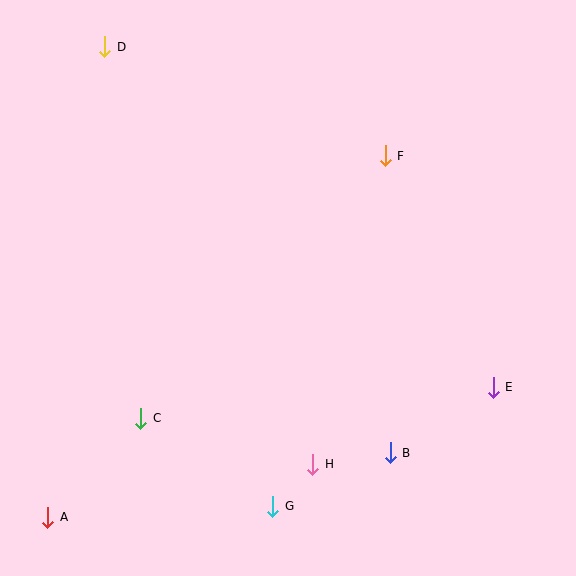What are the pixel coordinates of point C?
Point C is at (141, 418).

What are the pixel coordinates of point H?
Point H is at (313, 464).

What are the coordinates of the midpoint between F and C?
The midpoint between F and C is at (263, 287).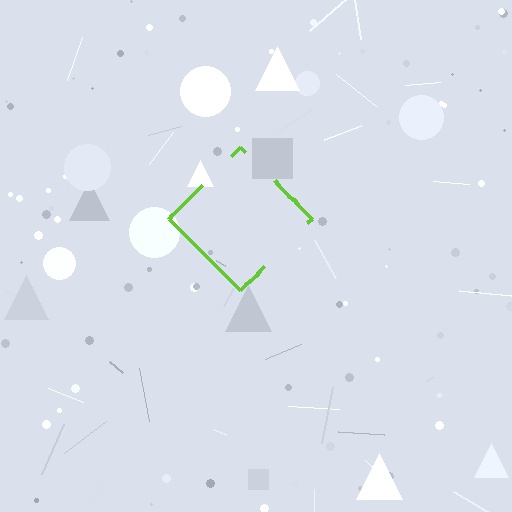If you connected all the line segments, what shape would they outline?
They would outline a diamond.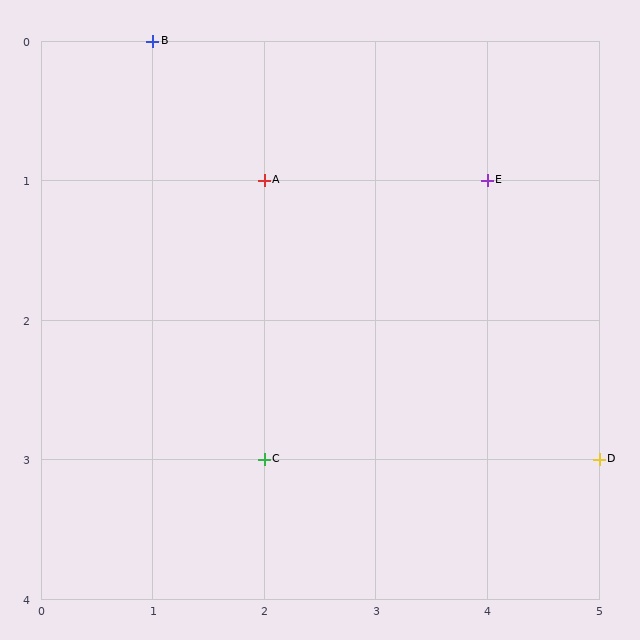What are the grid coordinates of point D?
Point D is at grid coordinates (5, 3).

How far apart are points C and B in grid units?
Points C and B are 1 column and 3 rows apart (about 3.2 grid units diagonally).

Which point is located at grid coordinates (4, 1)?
Point E is at (4, 1).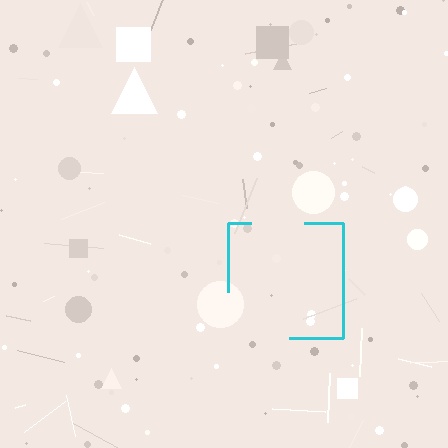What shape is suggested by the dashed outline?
The dashed outline suggests a square.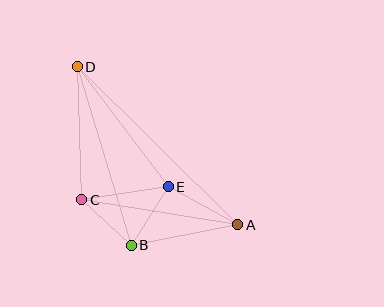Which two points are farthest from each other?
Points A and D are farthest from each other.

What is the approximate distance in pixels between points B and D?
The distance between B and D is approximately 187 pixels.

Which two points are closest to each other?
Points B and C are closest to each other.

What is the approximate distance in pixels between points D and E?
The distance between D and E is approximately 151 pixels.